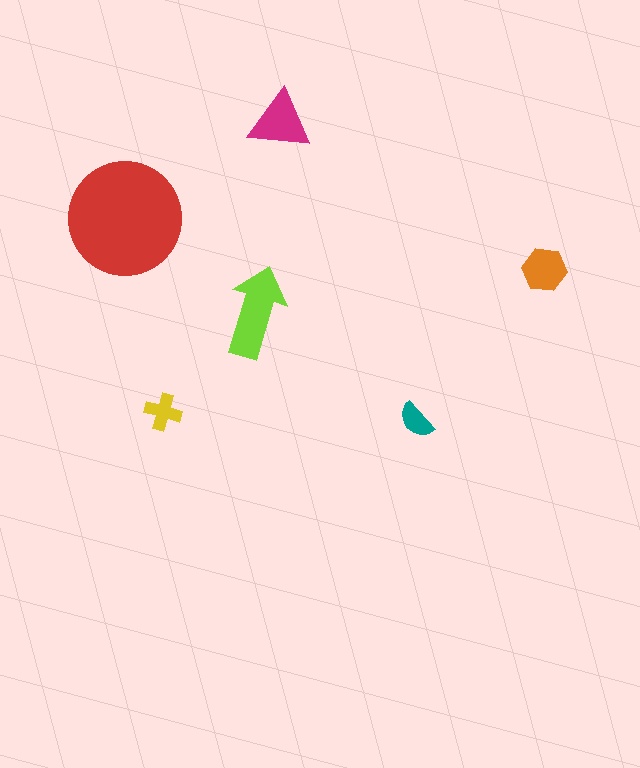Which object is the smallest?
The teal semicircle.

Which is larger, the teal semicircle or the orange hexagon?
The orange hexagon.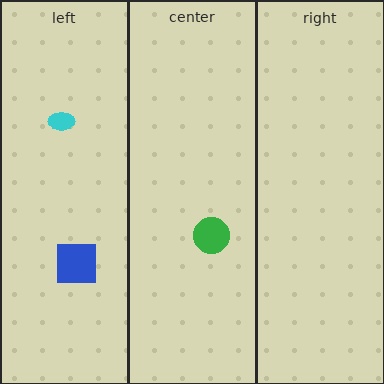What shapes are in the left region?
The blue square, the cyan ellipse.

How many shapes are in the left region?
2.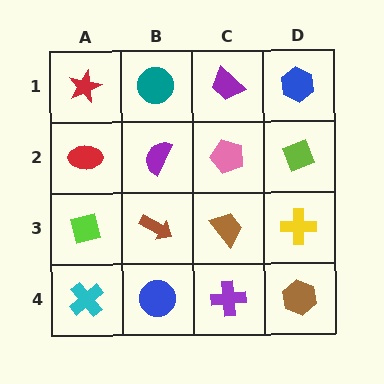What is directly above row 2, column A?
A red star.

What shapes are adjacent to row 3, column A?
A red ellipse (row 2, column A), a cyan cross (row 4, column A), a brown arrow (row 3, column B).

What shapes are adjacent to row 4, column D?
A yellow cross (row 3, column D), a purple cross (row 4, column C).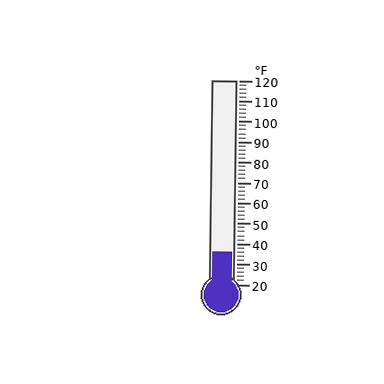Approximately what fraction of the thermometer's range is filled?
The thermometer is filled to approximately 15% of its range.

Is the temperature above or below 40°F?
The temperature is below 40°F.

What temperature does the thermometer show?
The thermometer shows approximately 36°F.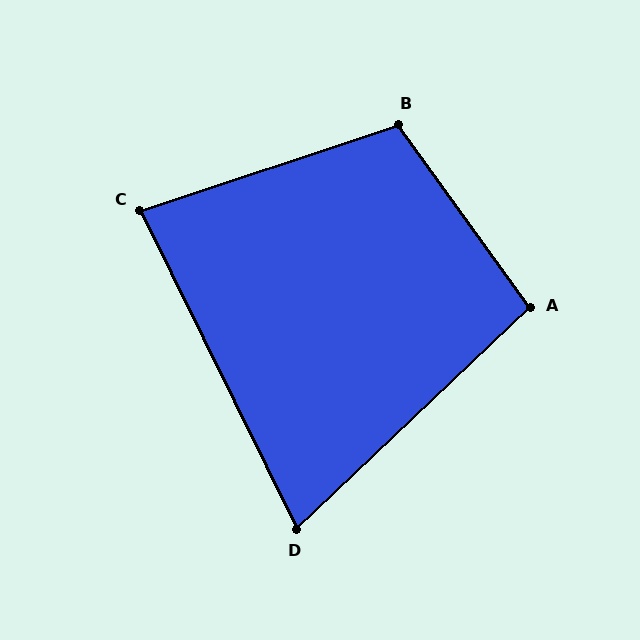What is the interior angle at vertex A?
Approximately 98 degrees (obtuse).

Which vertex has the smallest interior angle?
D, at approximately 73 degrees.